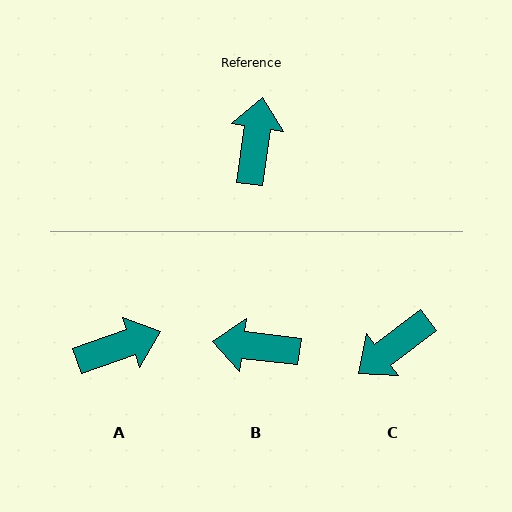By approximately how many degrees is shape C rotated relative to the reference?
Approximately 135 degrees counter-clockwise.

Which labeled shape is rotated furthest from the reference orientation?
C, about 135 degrees away.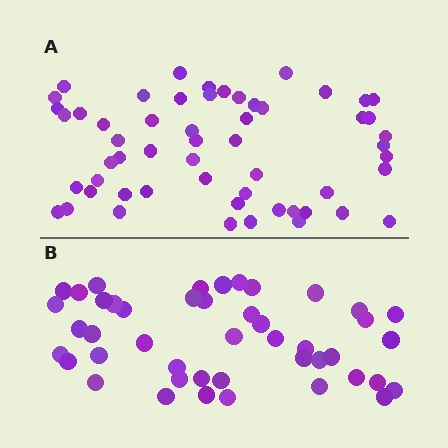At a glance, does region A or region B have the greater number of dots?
Region A (the top region) has more dots.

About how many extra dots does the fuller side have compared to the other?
Region A has roughly 12 or so more dots than region B.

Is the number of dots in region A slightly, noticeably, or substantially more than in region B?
Region A has only slightly more — the two regions are fairly close. The ratio is roughly 1.2 to 1.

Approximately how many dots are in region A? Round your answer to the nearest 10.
About 60 dots. (The exact count is 56, which rounds to 60.)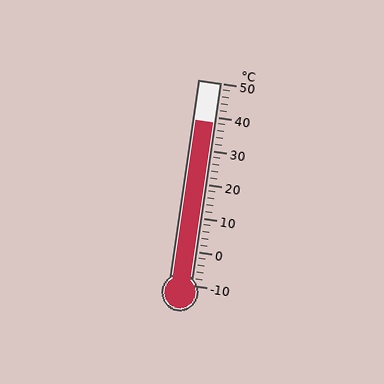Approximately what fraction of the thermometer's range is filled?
The thermometer is filled to approximately 80% of its range.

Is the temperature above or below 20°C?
The temperature is above 20°C.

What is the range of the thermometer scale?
The thermometer scale ranges from -10°C to 50°C.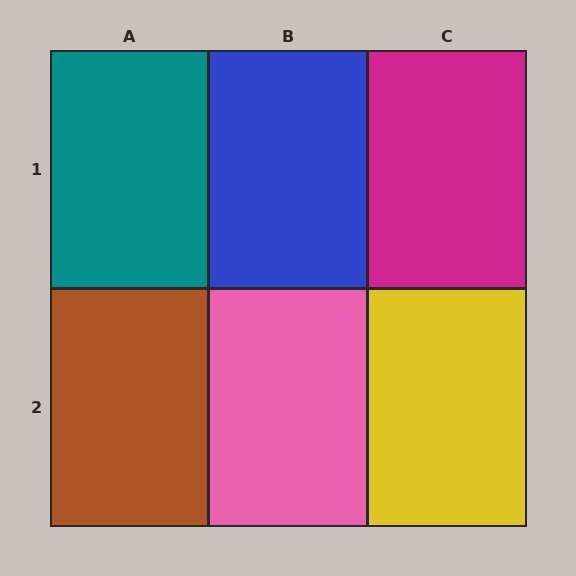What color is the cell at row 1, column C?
Magenta.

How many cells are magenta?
1 cell is magenta.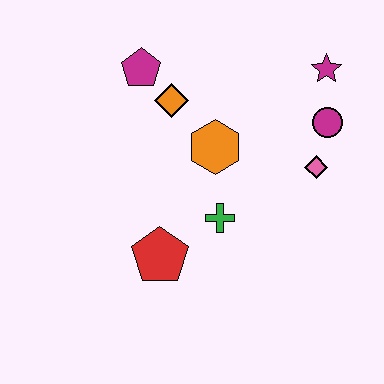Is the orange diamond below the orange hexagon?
No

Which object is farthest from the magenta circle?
The red pentagon is farthest from the magenta circle.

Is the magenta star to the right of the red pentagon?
Yes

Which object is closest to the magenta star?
The magenta circle is closest to the magenta star.